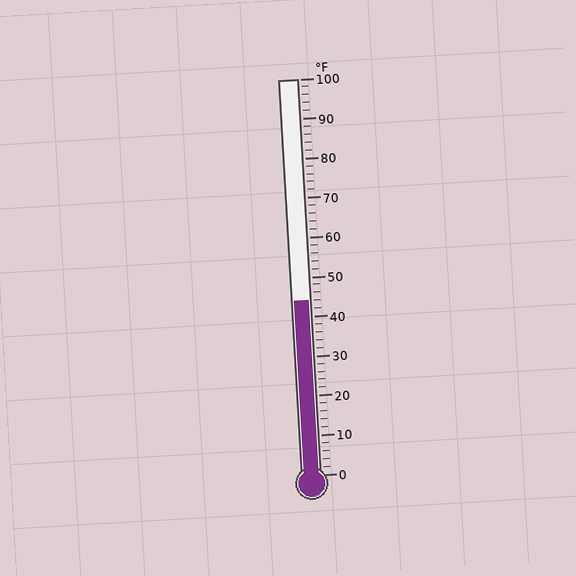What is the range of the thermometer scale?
The thermometer scale ranges from 0°F to 100°F.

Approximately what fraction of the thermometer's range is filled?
The thermometer is filled to approximately 45% of its range.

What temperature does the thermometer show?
The thermometer shows approximately 44°F.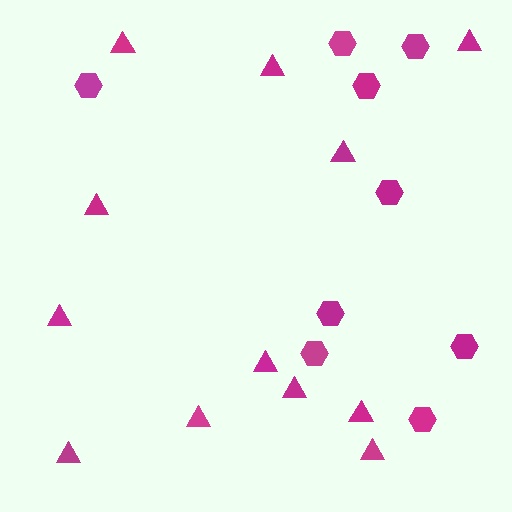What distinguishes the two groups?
There are 2 groups: one group of hexagons (9) and one group of triangles (12).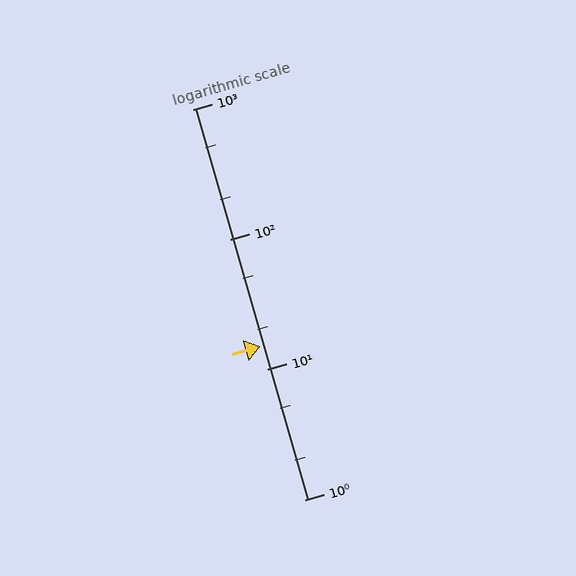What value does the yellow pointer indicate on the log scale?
The pointer indicates approximately 15.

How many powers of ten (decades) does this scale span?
The scale spans 3 decades, from 1 to 1000.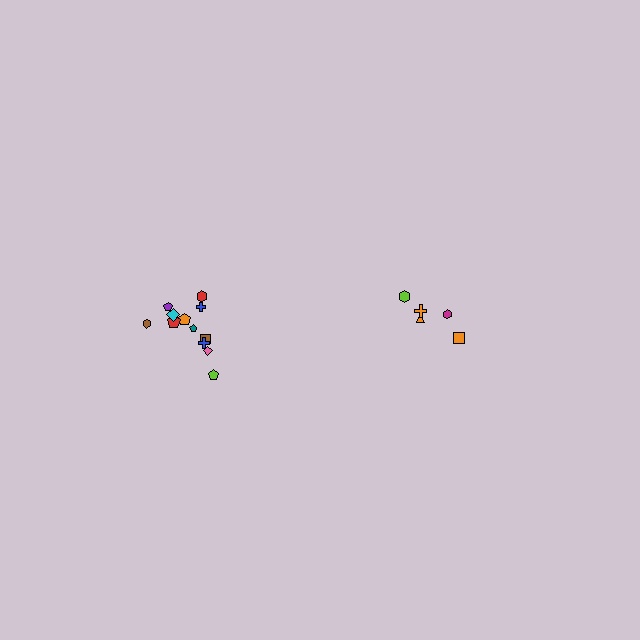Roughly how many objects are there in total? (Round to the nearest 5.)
Roughly 15 objects in total.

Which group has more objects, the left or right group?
The left group.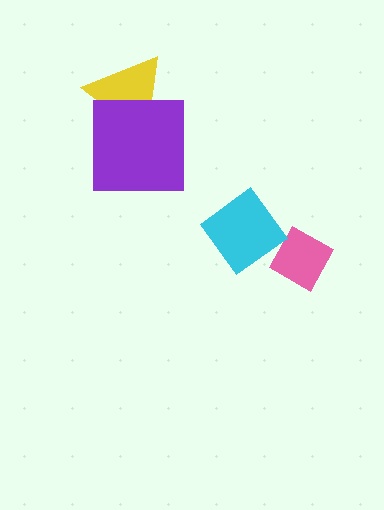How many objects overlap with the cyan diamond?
1 object overlaps with the cyan diamond.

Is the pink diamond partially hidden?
Yes, it is partially covered by another shape.